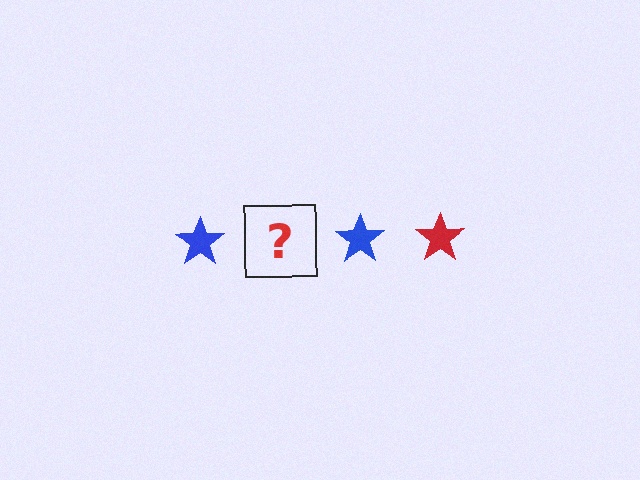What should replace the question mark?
The question mark should be replaced with a red star.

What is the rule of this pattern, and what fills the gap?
The rule is that the pattern cycles through blue, red stars. The gap should be filled with a red star.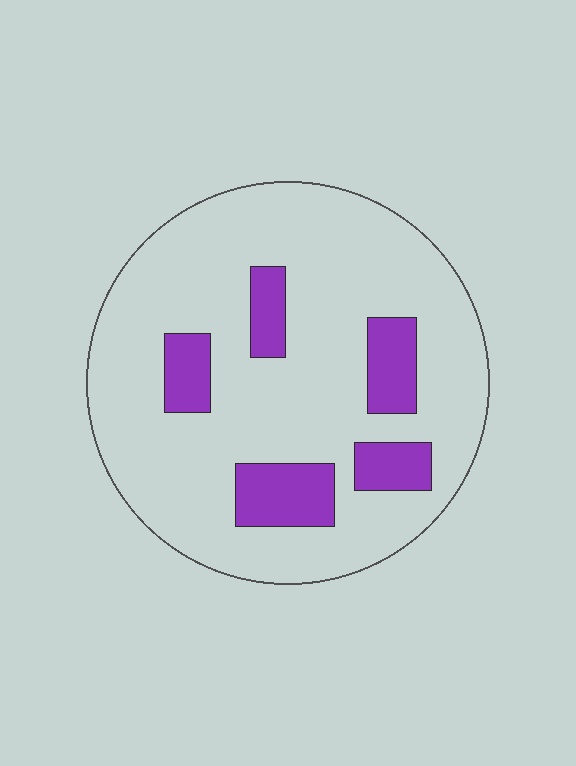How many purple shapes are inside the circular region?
5.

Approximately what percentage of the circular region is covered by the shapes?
Approximately 15%.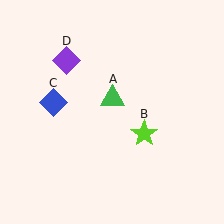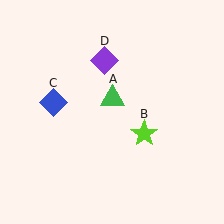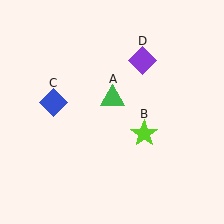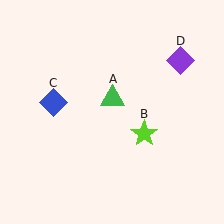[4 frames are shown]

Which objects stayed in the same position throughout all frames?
Green triangle (object A) and lime star (object B) and blue diamond (object C) remained stationary.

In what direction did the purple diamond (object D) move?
The purple diamond (object D) moved right.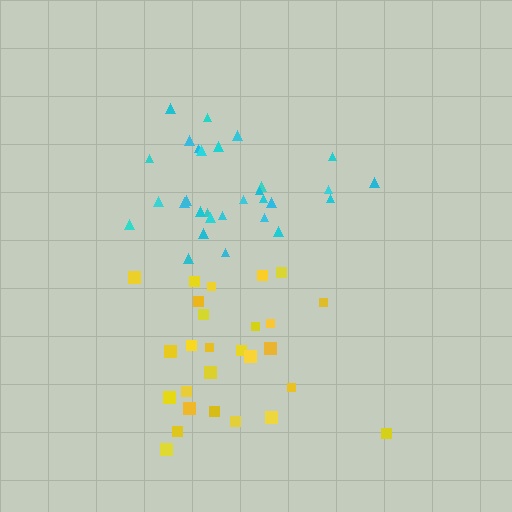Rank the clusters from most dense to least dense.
cyan, yellow.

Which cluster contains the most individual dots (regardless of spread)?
Cyan (30).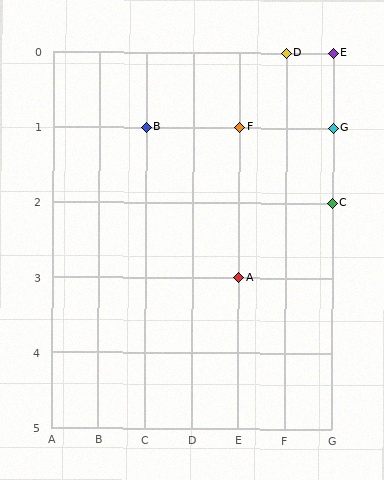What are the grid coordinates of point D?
Point D is at grid coordinates (F, 0).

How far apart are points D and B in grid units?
Points D and B are 3 columns and 1 row apart (about 3.2 grid units diagonally).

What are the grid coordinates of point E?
Point E is at grid coordinates (G, 0).